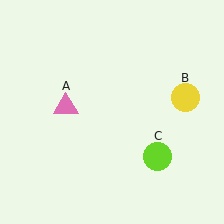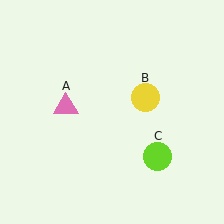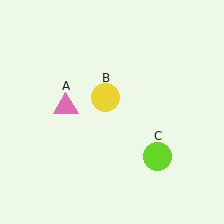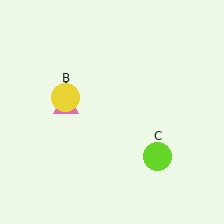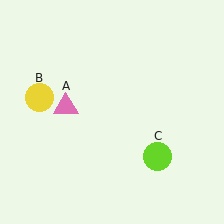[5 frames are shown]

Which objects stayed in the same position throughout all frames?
Pink triangle (object A) and lime circle (object C) remained stationary.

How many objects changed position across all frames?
1 object changed position: yellow circle (object B).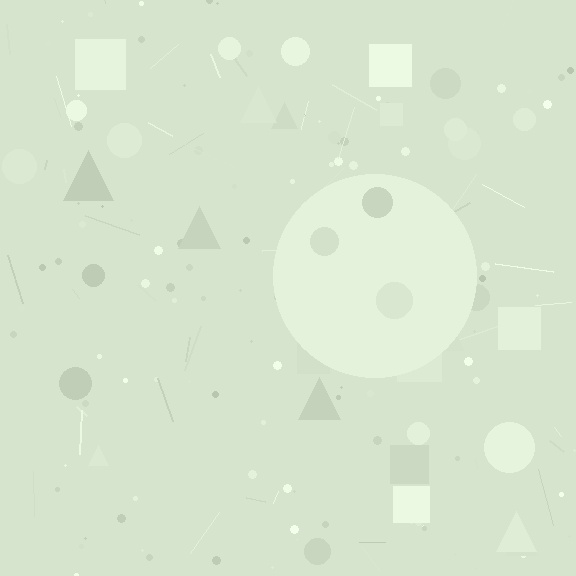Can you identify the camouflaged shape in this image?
The camouflaged shape is a circle.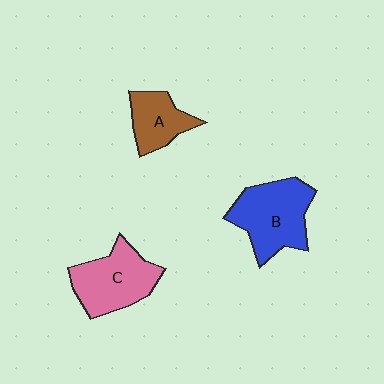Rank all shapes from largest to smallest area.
From largest to smallest: B (blue), C (pink), A (brown).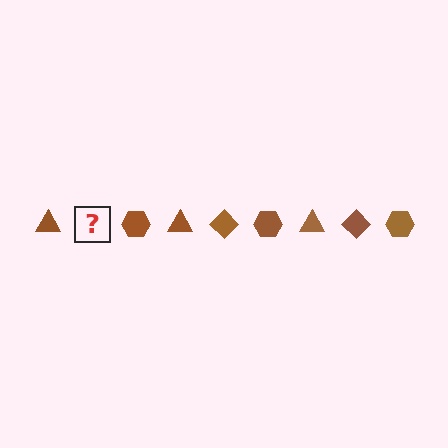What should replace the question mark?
The question mark should be replaced with a brown diamond.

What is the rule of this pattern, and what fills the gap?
The rule is that the pattern cycles through triangle, diamond, hexagon shapes in brown. The gap should be filled with a brown diamond.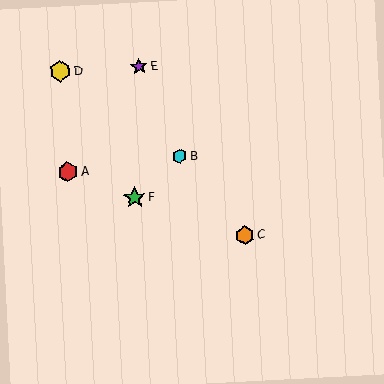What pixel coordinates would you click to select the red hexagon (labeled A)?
Click at (68, 172) to select the red hexagon A.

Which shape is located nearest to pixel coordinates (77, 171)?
The red hexagon (labeled A) at (68, 172) is nearest to that location.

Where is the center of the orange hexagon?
The center of the orange hexagon is at (245, 235).